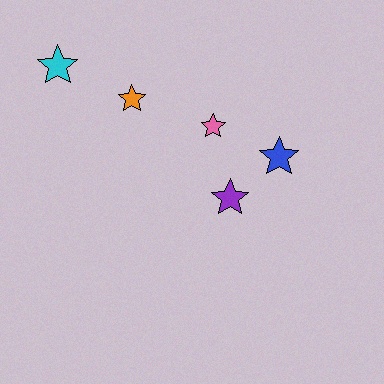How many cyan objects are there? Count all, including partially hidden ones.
There is 1 cyan object.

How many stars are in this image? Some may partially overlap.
There are 5 stars.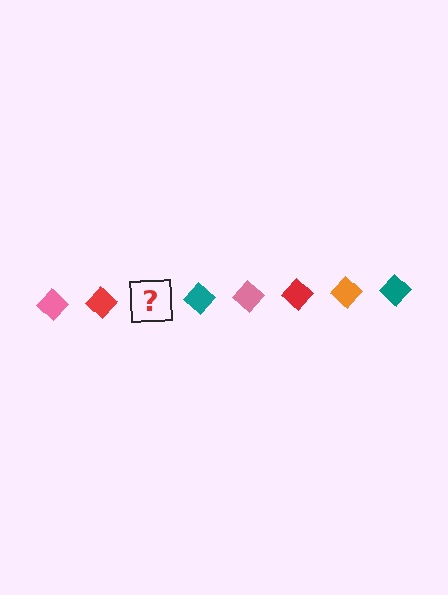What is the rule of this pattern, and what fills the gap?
The rule is that the pattern cycles through pink, red, orange, teal diamonds. The gap should be filled with an orange diamond.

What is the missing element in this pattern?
The missing element is an orange diamond.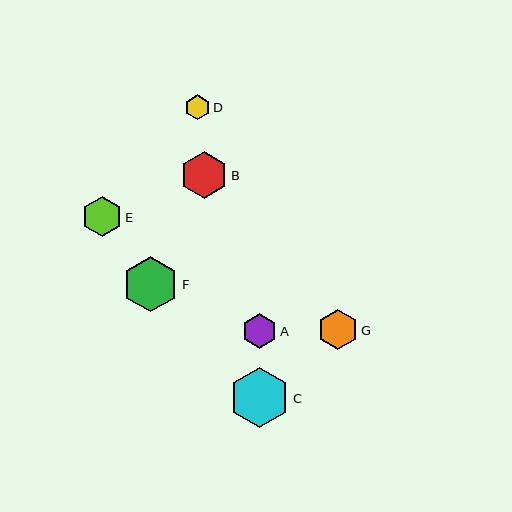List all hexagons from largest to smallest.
From largest to smallest: C, F, B, G, E, A, D.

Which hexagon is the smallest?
Hexagon D is the smallest with a size of approximately 25 pixels.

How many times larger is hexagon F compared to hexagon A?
Hexagon F is approximately 1.6 times the size of hexagon A.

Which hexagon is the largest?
Hexagon C is the largest with a size of approximately 60 pixels.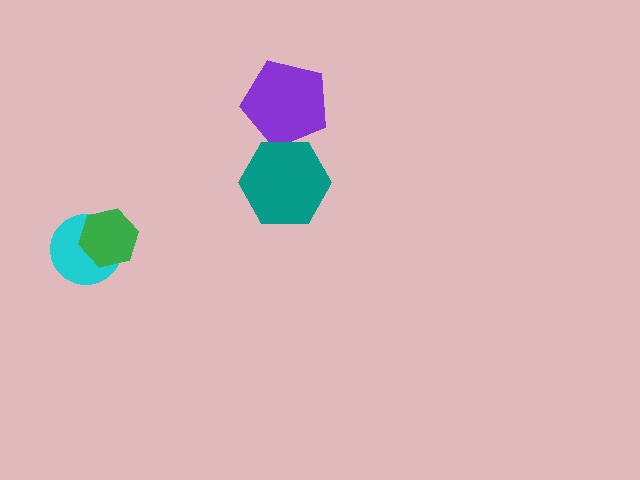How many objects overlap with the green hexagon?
1 object overlaps with the green hexagon.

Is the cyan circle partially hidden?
Yes, it is partially covered by another shape.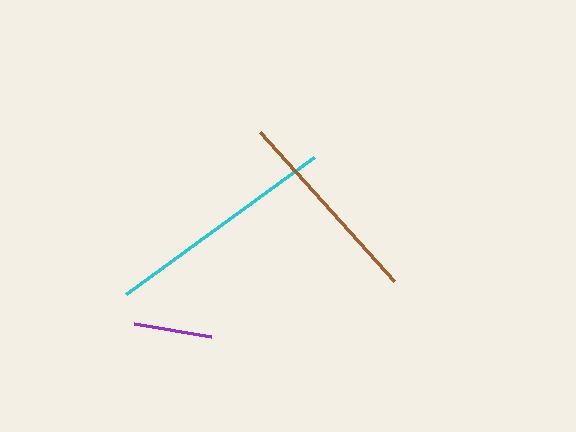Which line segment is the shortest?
The purple line is the shortest at approximately 79 pixels.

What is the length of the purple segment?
The purple segment is approximately 79 pixels long.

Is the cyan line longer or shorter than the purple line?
The cyan line is longer than the purple line.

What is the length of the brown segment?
The brown segment is approximately 200 pixels long.